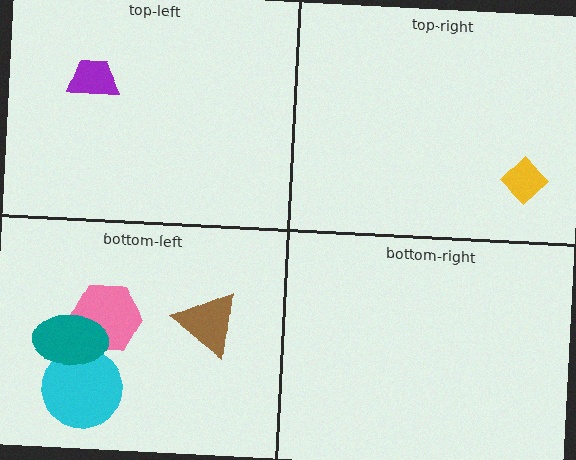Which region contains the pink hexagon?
The bottom-left region.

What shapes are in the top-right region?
The yellow diamond.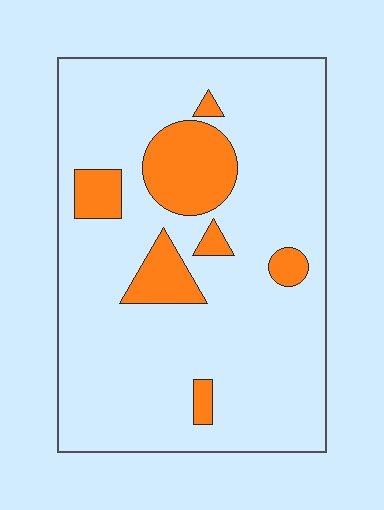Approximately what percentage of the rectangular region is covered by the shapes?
Approximately 15%.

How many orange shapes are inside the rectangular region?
7.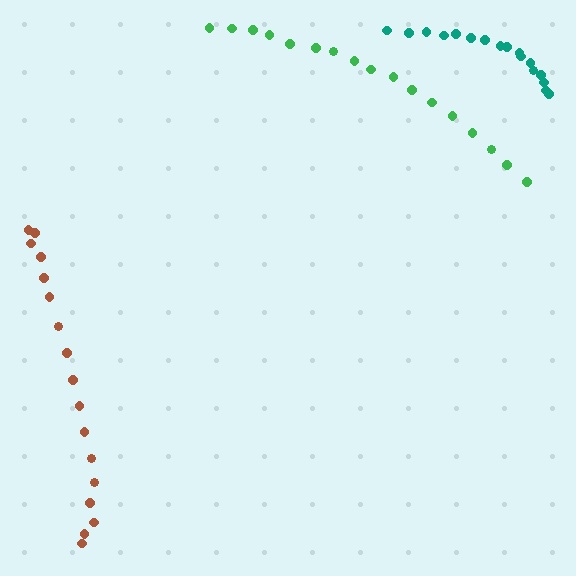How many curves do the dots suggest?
There are 3 distinct paths.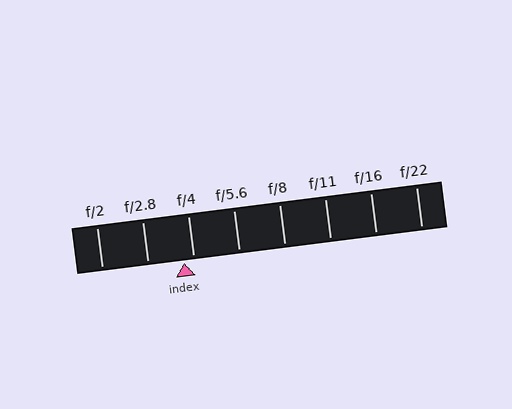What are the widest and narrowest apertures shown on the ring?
The widest aperture shown is f/2 and the narrowest is f/22.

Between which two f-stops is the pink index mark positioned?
The index mark is between f/2.8 and f/4.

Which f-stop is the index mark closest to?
The index mark is closest to f/4.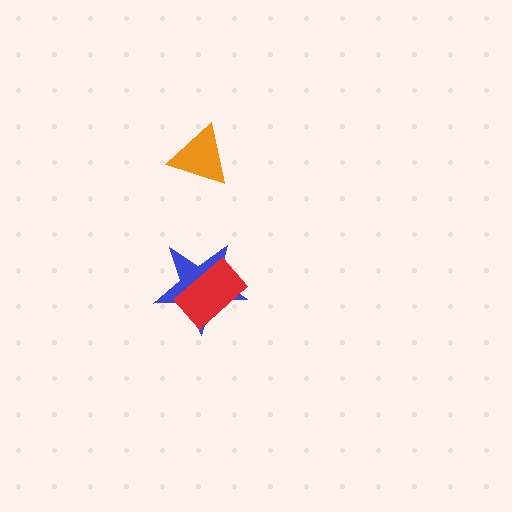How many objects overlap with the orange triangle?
0 objects overlap with the orange triangle.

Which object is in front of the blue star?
The red rectangle is in front of the blue star.